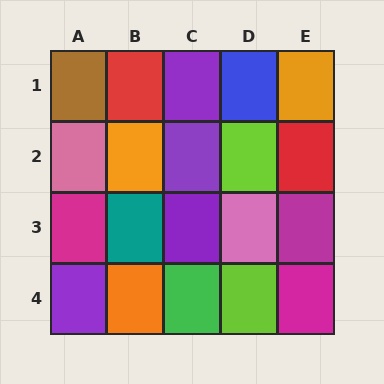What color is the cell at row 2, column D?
Lime.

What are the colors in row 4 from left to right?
Purple, orange, green, lime, magenta.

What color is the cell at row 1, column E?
Orange.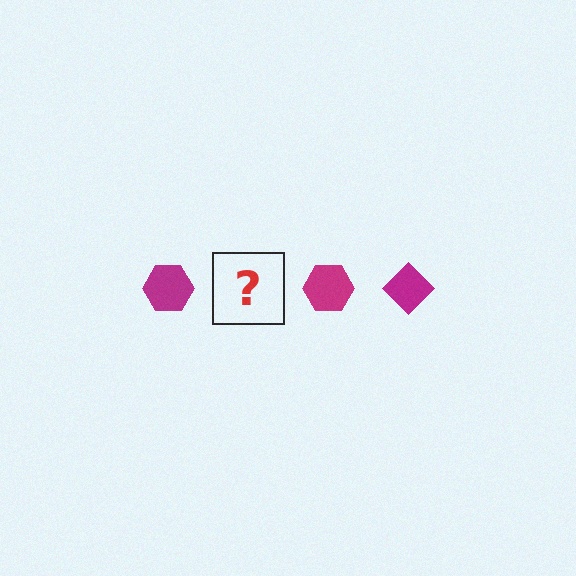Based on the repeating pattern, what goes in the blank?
The blank should be a magenta diamond.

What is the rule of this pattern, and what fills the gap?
The rule is that the pattern cycles through hexagon, diamond shapes in magenta. The gap should be filled with a magenta diamond.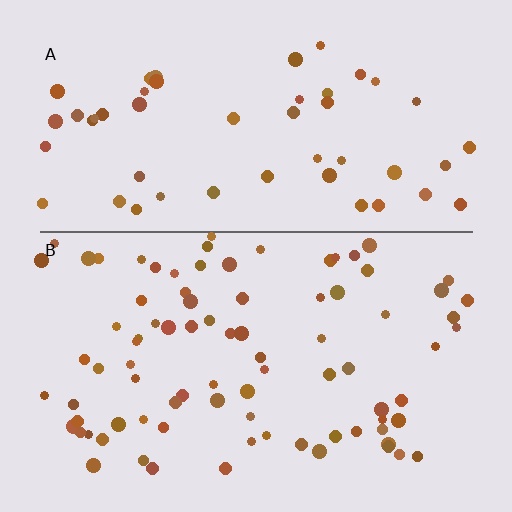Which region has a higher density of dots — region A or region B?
B (the bottom).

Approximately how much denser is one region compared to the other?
Approximately 1.7× — region B over region A.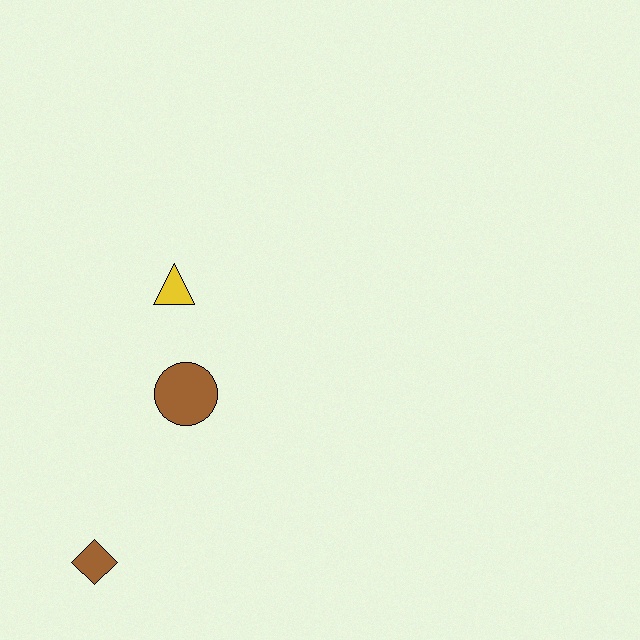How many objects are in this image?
There are 3 objects.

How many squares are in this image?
There are no squares.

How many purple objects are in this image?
There are no purple objects.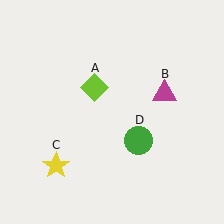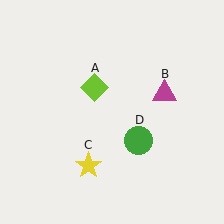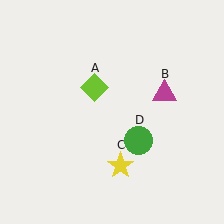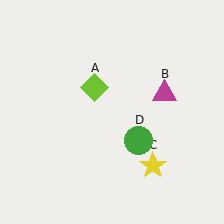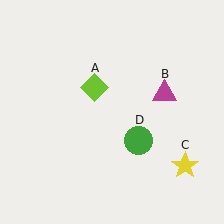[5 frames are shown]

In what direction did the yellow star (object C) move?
The yellow star (object C) moved right.